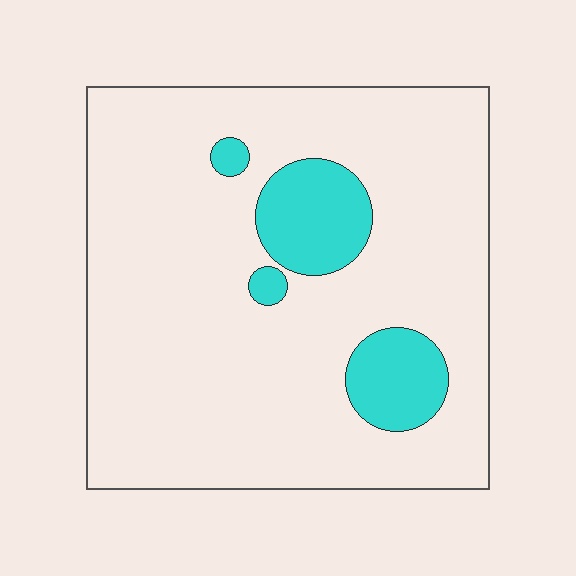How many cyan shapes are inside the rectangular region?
4.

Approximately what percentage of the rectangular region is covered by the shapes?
Approximately 15%.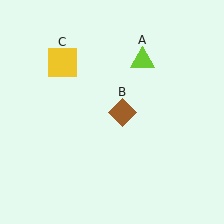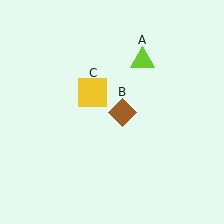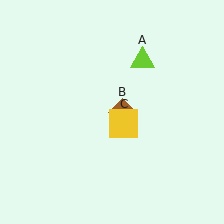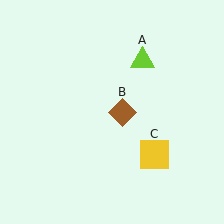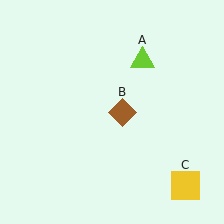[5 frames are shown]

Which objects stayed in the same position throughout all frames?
Lime triangle (object A) and brown diamond (object B) remained stationary.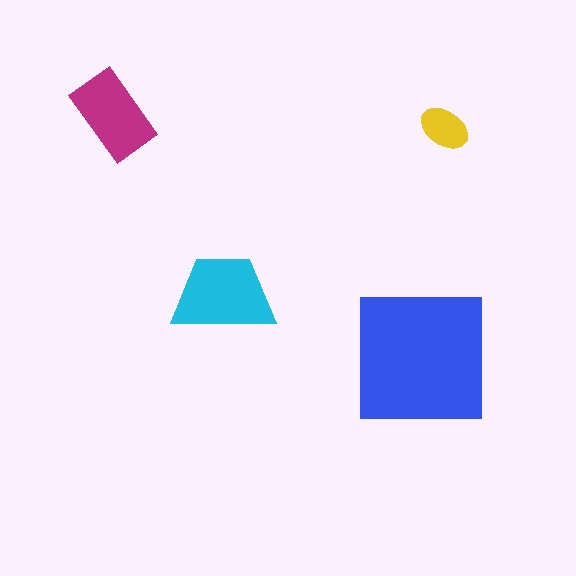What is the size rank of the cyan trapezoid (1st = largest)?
2nd.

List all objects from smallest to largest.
The yellow ellipse, the magenta rectangle, the cyan trapezoid, the blue square.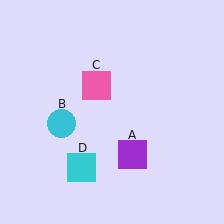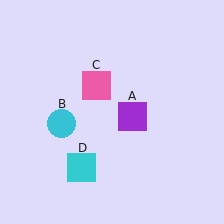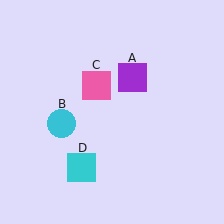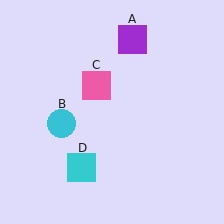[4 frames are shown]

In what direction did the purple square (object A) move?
The purple square (object A) moved up.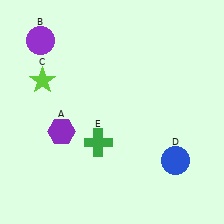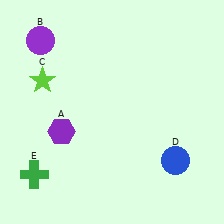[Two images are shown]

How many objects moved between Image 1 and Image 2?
1 object moved between the two images.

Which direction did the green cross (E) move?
The green cross (E) moved left.